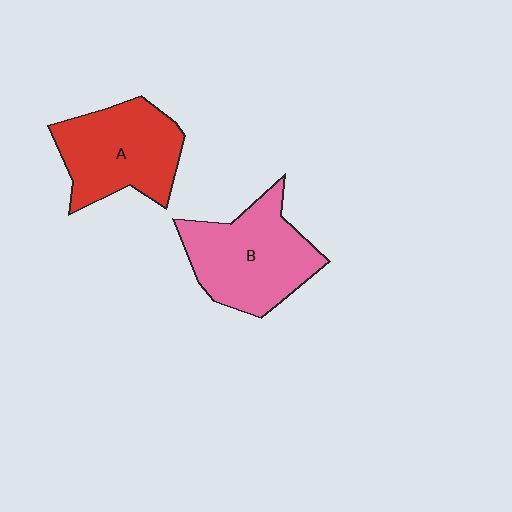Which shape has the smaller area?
Shape A (red).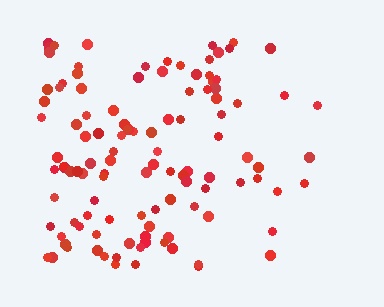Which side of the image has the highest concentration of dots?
The left.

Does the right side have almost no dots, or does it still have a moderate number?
Still a moderate number, just noticeably fewer than the left.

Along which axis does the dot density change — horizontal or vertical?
Horizontal.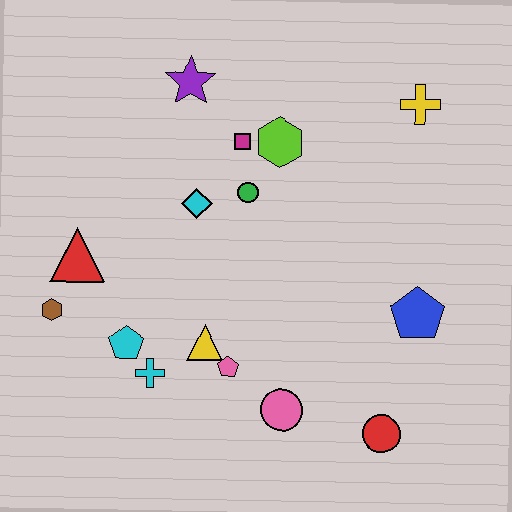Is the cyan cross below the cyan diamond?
Yes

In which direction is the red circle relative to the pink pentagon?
The red circle is to the right of the pink pentagon.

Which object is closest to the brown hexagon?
The red triangle is closest to the brown hexagon.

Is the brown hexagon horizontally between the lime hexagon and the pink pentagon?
No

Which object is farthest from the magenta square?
The red circle is farthest from the magenta square.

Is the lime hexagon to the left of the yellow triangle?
No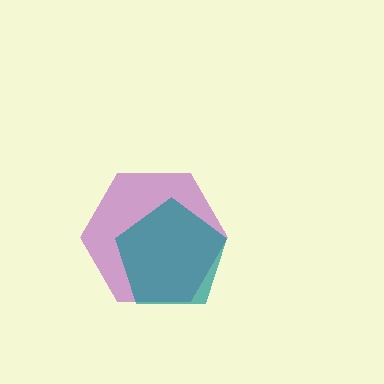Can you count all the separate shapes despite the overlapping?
Yes, there are 2 separate shapes.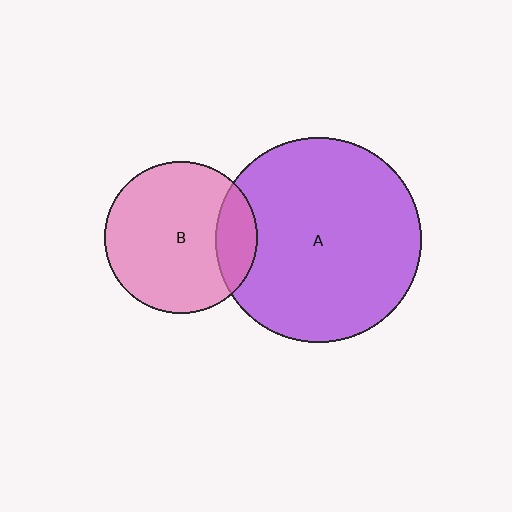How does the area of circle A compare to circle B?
Approximately 1.8 times.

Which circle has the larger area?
Circle A (purple).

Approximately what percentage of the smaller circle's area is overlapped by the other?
Approximately 15%.